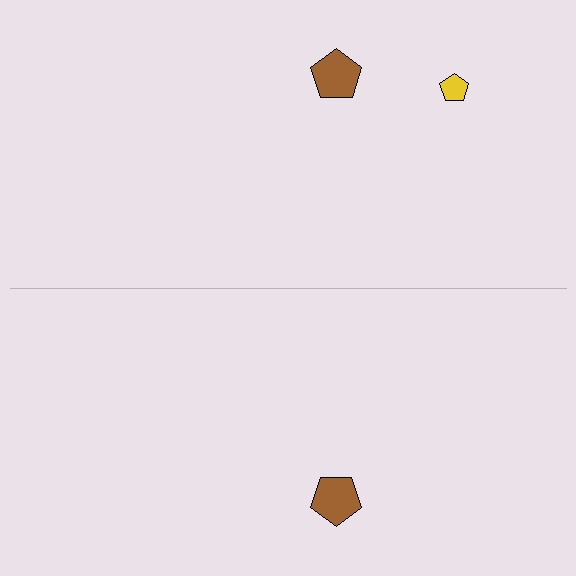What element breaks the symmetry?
A yellow pentagon is missing from the bottom side.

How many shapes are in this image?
There are 3 shapes in this image.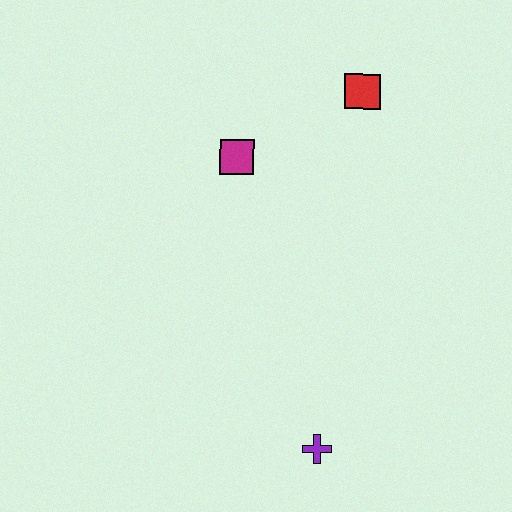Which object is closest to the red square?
The magenta square is closest to the red square.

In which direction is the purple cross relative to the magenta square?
The purple cross is below the magenta square.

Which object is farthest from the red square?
The purple cross is farthest from the red square.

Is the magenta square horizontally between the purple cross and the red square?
No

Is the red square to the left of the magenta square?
No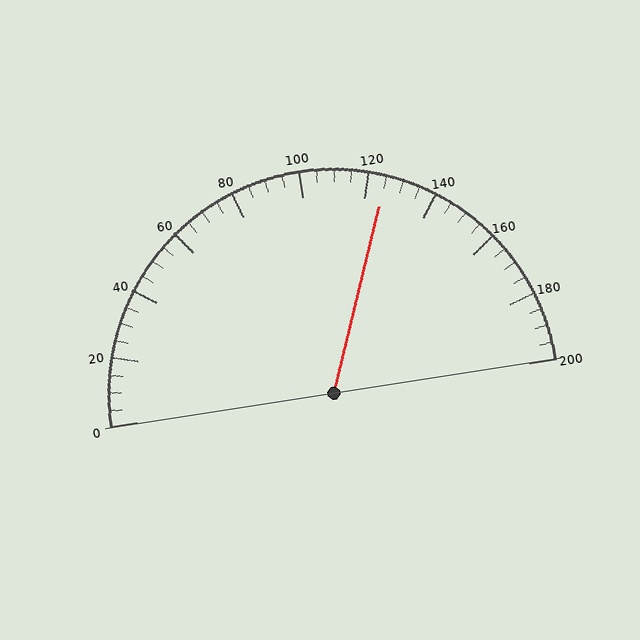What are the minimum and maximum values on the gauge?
The gauge ranges from 0 to 200.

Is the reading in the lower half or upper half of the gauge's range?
The reading is in the upper half of the range (0 to 200).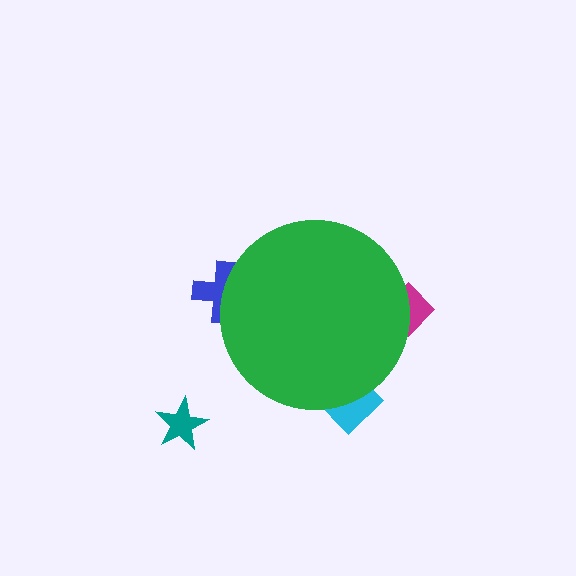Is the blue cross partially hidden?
Yes, the blue cross is partially hidden behind the green circle.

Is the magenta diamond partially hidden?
Yes, the magenta diamond is partially hidden behind the green circle.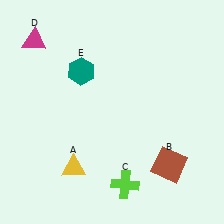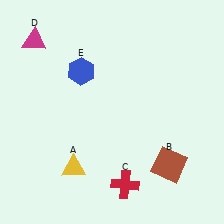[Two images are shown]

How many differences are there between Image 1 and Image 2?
There are 2 differences between the two images.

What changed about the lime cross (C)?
In Image 1, C is lime. In Image 2, it changed to red.